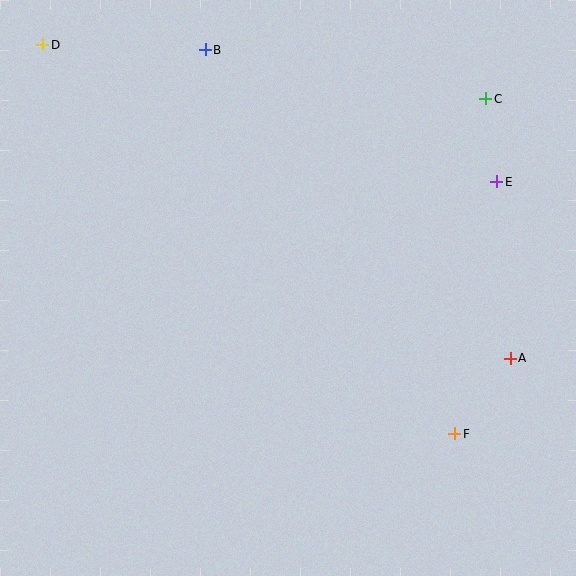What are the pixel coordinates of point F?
Point F is at (455, 434).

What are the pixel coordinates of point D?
Point D is at (43, 45).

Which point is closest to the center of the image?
Point F at (455, 434) is closest to the center.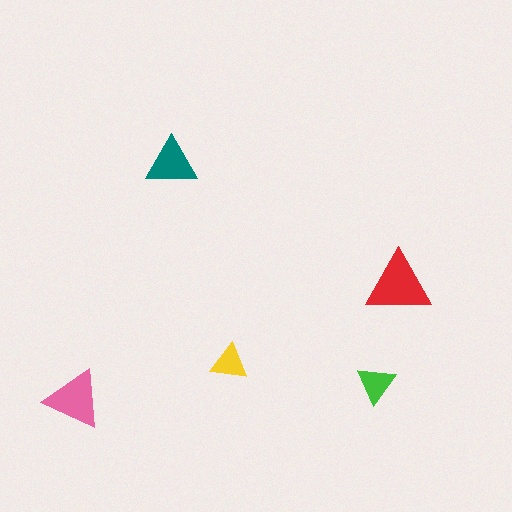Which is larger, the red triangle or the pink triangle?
The red one.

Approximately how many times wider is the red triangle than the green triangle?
About 1.5 times wider.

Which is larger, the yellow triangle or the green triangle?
The green one.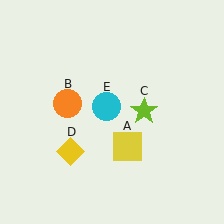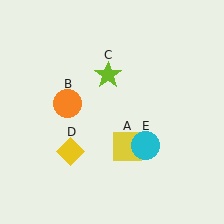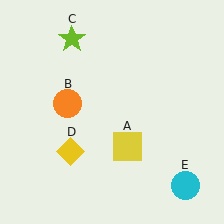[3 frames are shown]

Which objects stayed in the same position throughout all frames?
Yellow square (object A) and orange circle (object B) and yellow diamond (object D) remained stationary.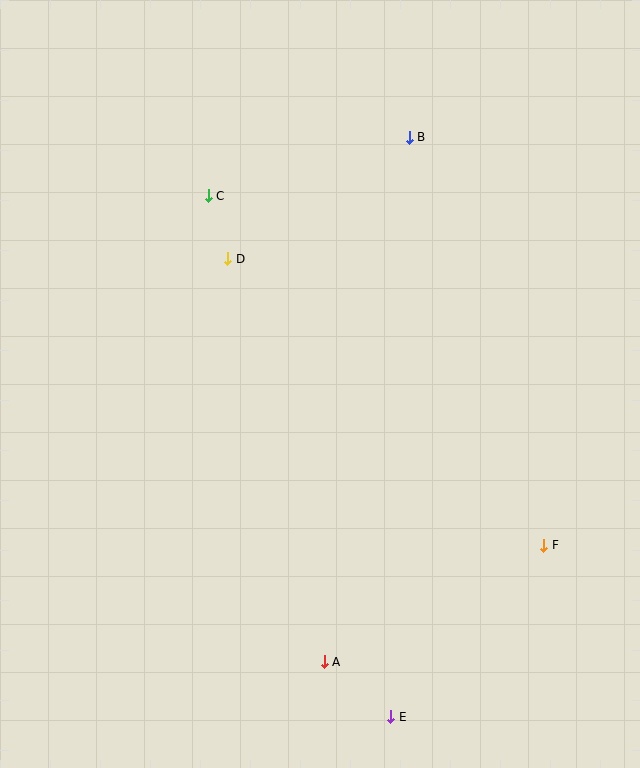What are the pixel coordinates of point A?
Point A is at (324, 662).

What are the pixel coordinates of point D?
Point D is at (228, 259).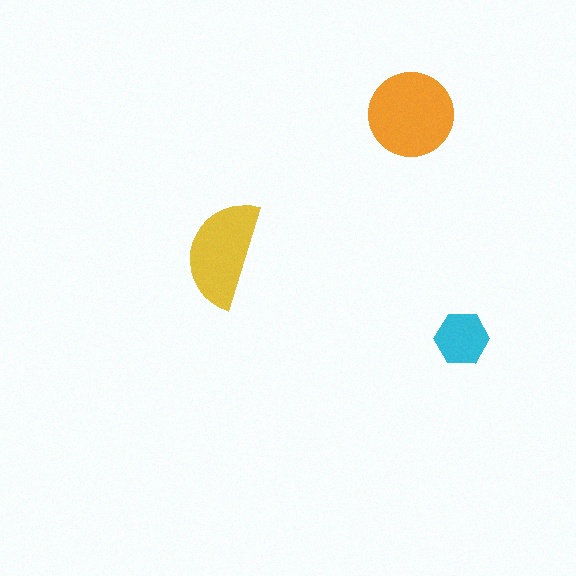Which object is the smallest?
The cyan hexagon.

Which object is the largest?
The orange circle.